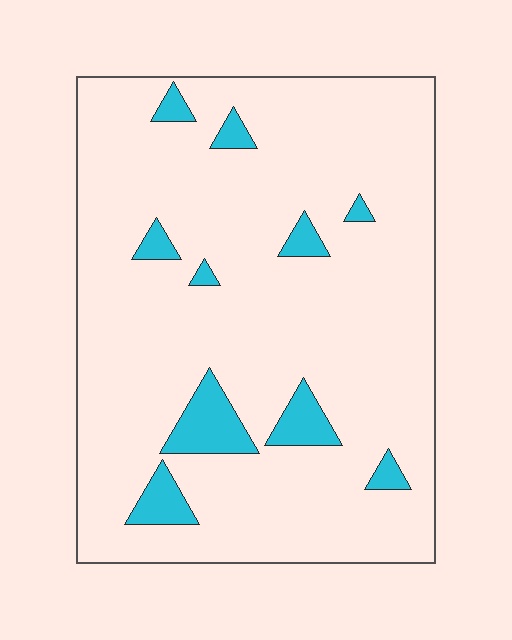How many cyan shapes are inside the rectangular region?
10.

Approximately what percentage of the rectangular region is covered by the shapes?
Approximately 10%.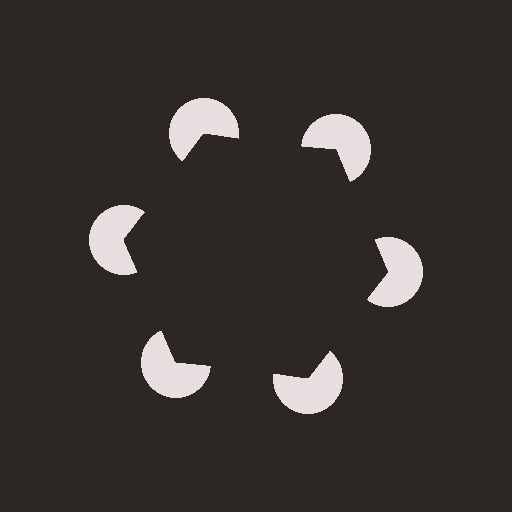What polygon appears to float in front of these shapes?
An illusory hexagon — its edges are inferred from the aligned wedge cuts in the pac-man discs, not physically drawn.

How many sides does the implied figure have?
6 sides.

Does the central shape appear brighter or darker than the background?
It typically appears slightly darker than the background, even though no actual brightness change is drawn.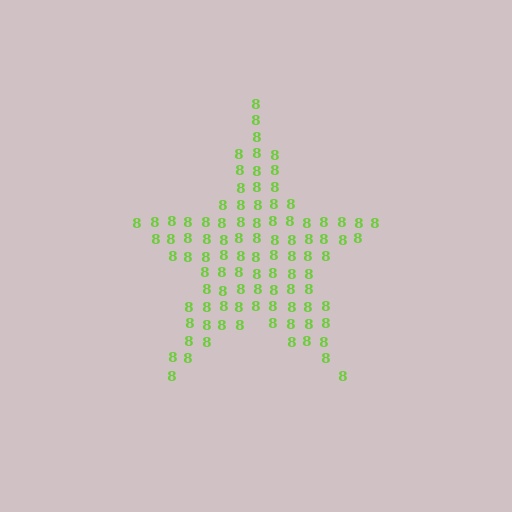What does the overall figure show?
The overall figure shows a star.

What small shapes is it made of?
It is made of small digit 8's.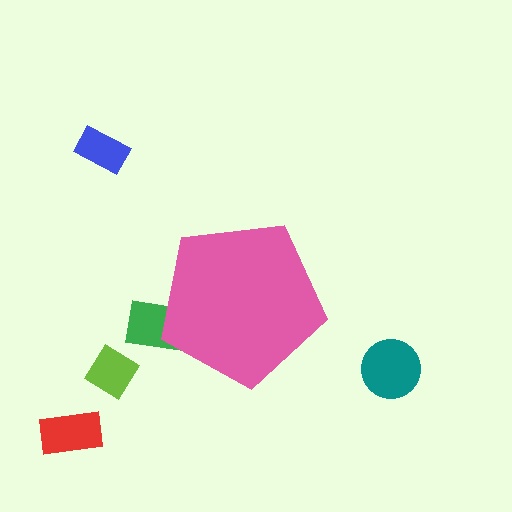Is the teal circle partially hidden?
No, the teal circle is fully visible.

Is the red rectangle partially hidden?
No, the red rectangle is fully visible.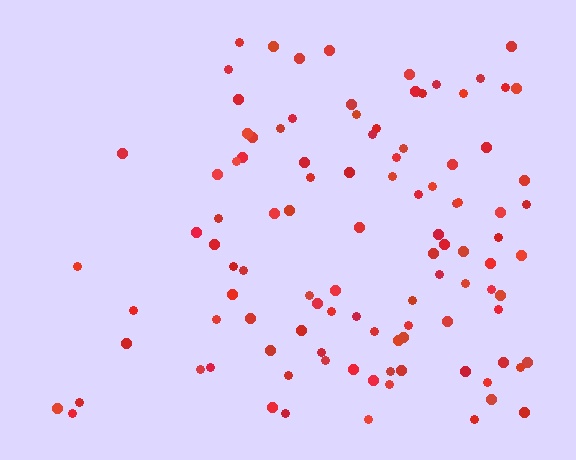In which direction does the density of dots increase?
From left to right, with the right side densest.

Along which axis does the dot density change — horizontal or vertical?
Horizontal.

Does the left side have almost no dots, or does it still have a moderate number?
Still a moderate number, just noticeably fewer than the right.